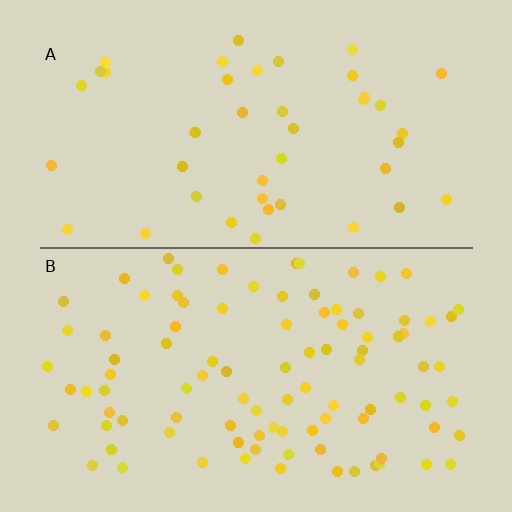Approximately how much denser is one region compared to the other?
Approximately 2.1× — region B over region A.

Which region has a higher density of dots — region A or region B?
B (the bottom).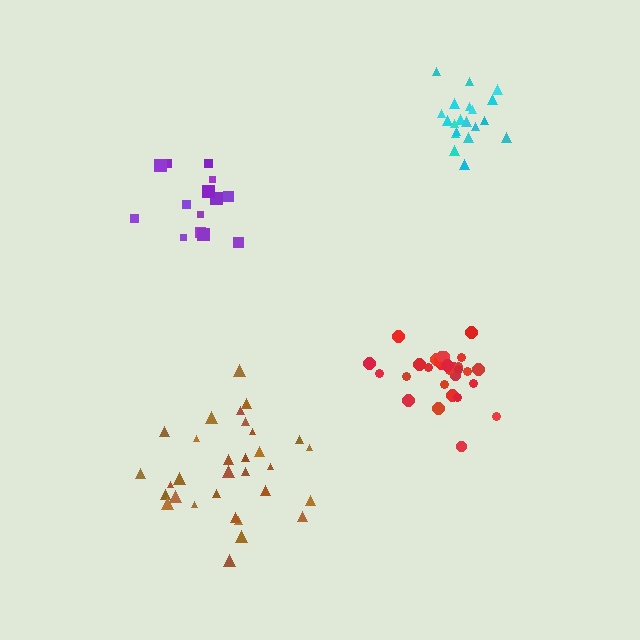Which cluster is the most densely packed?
Cyan.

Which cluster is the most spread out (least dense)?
Brown.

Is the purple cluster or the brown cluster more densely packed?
Purple.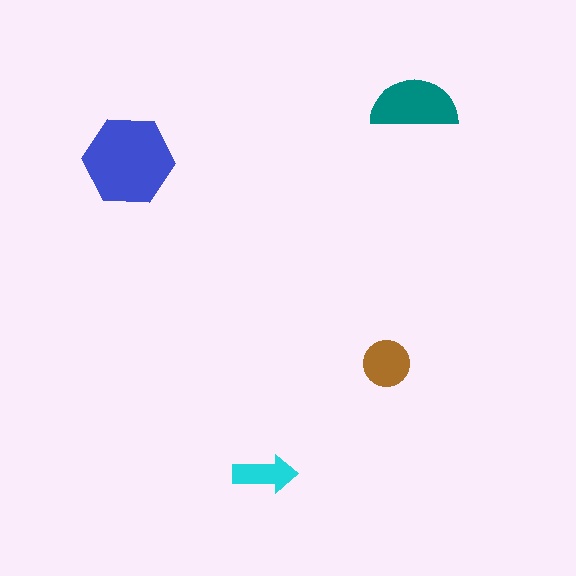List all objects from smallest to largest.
The cyan arrow, the brown circle, the teal semicircle, the blue hexagon.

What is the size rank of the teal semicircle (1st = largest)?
2nd.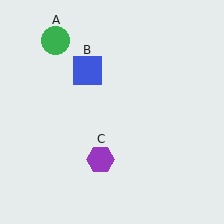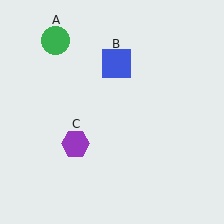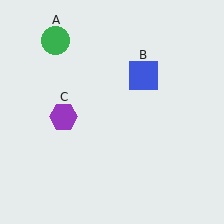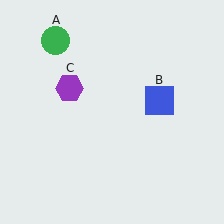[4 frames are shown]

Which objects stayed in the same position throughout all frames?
Green circle (object A) remained stationary.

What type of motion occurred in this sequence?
The blue square (object B), purple hexagon (object C) rotated clockwise around the center of the scene.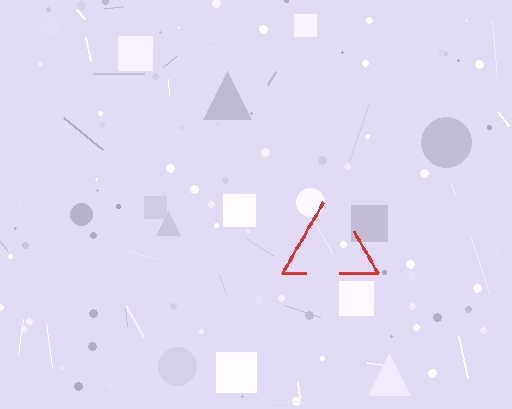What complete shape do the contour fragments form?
The contour fragments form a triangle.